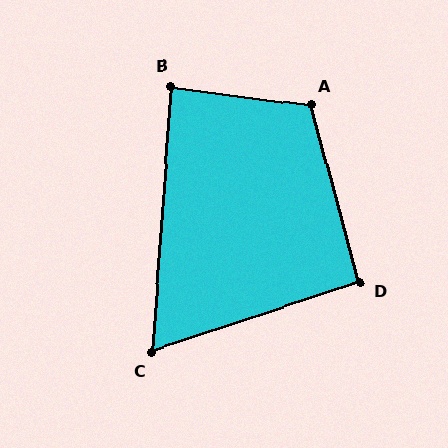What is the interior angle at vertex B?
Approximately 87 degrees (approximately right).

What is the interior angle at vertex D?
Approximately 93 degrees (approximately right).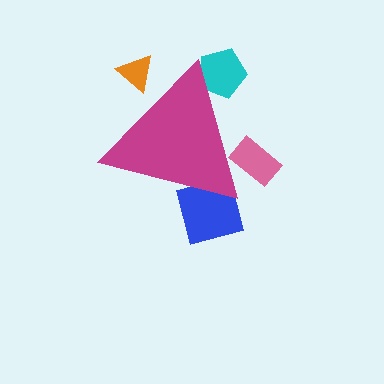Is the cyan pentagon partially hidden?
Yes, the cyan pentagon is partially hidden behind the magenta triangle.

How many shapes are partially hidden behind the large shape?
4 shapes are partially hidden.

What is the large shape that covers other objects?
A magenta triangle.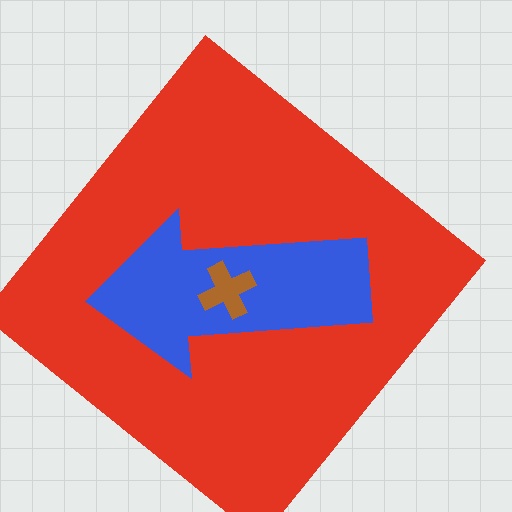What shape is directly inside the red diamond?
The blue arrow.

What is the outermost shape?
The red diamond.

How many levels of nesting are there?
3.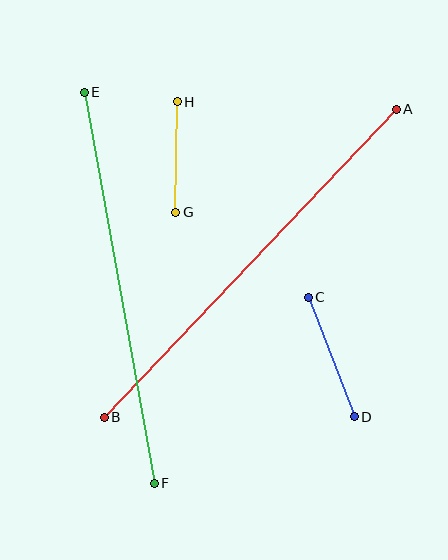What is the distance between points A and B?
The distance is approximately 424 pixels.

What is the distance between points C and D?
The distance is approximately 128 pixels.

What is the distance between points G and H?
The distance is approximately 110 pixels.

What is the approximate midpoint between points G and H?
The midpoint is at approximately (177, 157) pixels.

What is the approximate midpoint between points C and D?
The midpoint is at approximately (331, 357) pixels.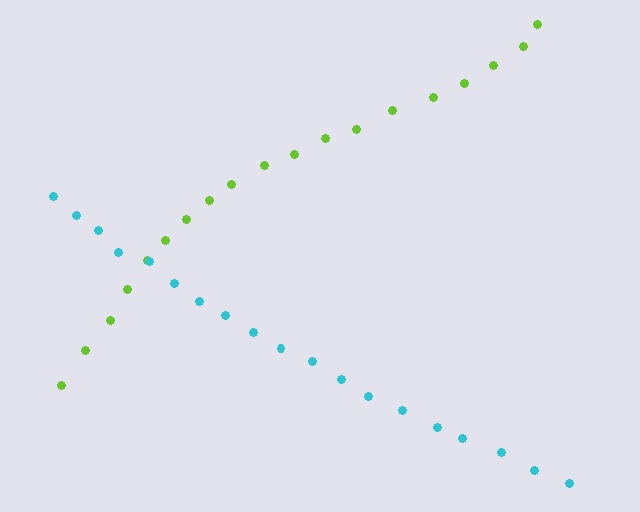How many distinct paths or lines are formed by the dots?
There are 2 distinct paths.